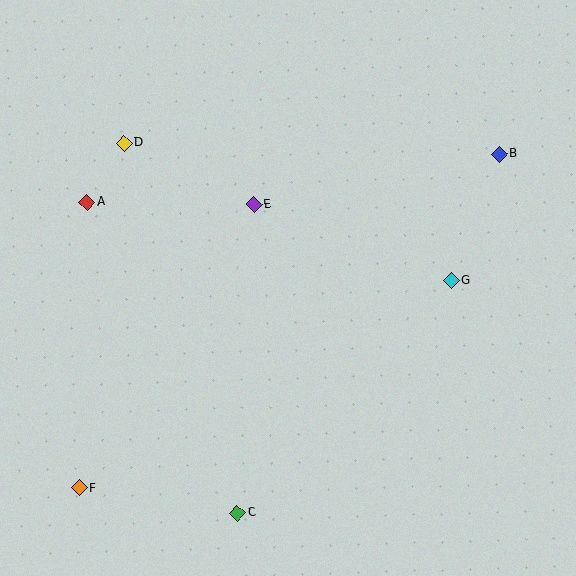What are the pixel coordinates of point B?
Point B is at (499, 154).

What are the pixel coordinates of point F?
Point F is at (79, 488).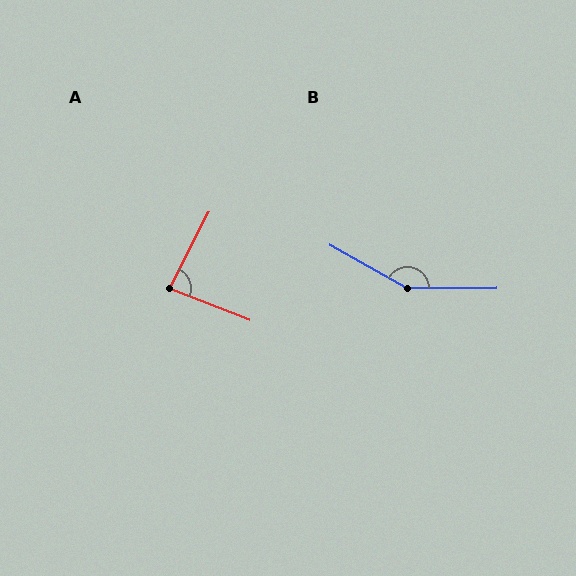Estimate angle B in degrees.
Approximately 151 degrees.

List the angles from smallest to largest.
A (85°), B (151°).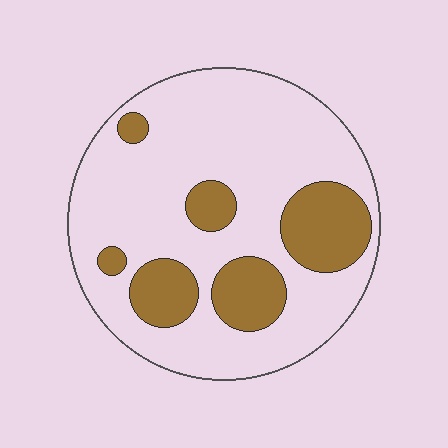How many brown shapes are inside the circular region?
6.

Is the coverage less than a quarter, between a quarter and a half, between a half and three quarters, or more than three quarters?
Less than a quarter.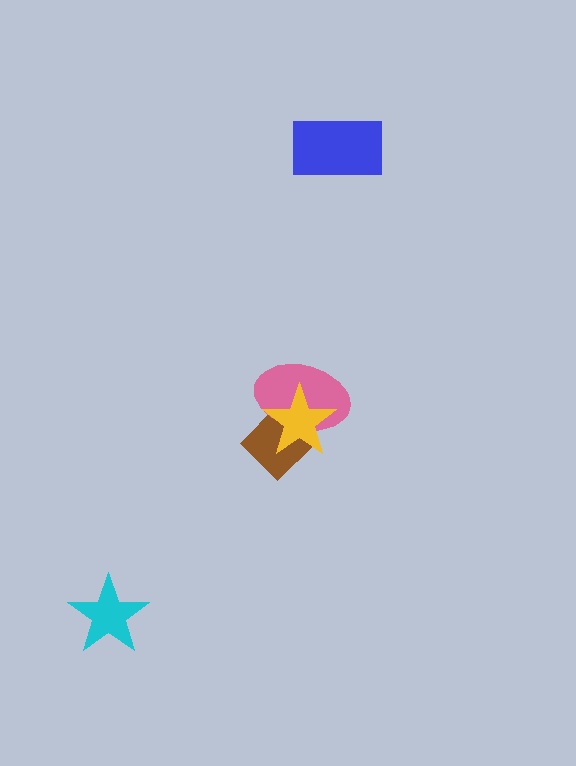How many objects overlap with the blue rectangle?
0 objects overlap with the blue rectangle.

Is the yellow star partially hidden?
No, no other shape covers it.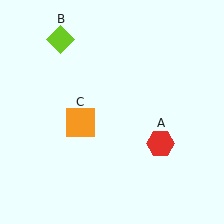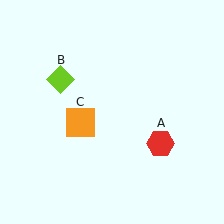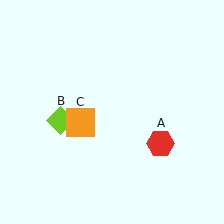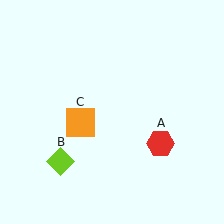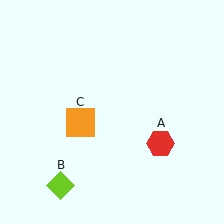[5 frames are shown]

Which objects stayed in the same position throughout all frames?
Red hexagon (object A) and orange square (object C) remained stationary.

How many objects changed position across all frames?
1 object changed position: lime diamond (object B).